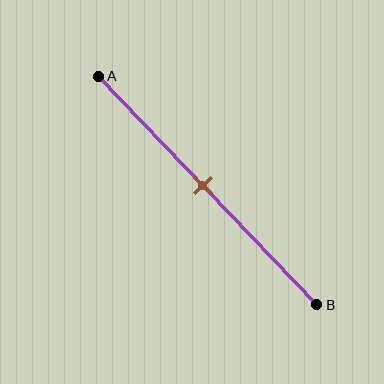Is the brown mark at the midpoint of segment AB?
Yes, the mark is approximately at the midpoint.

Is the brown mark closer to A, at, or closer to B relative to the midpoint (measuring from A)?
The brown mark is approximately at the midpoint of segment AB.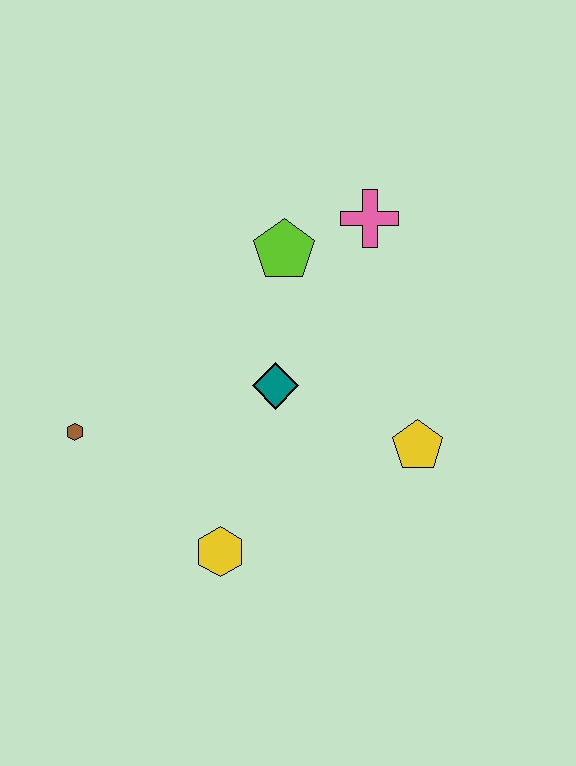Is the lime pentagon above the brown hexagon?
Yes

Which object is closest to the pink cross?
The lime pentagon is closest to the pink cross.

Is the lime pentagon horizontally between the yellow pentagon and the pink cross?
No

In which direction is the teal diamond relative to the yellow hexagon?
The teal diamond is above the yellow hexagon.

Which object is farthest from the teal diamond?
The brown hexagon is farthest from the teal diamond.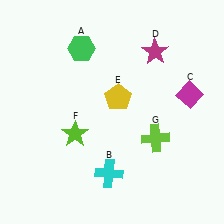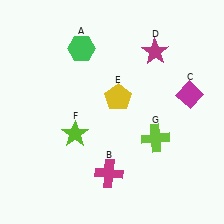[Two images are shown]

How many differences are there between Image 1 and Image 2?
There is 1 difference between the two images.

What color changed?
The cross (B) changed from cyan in Image 1 to magenta in Image 2.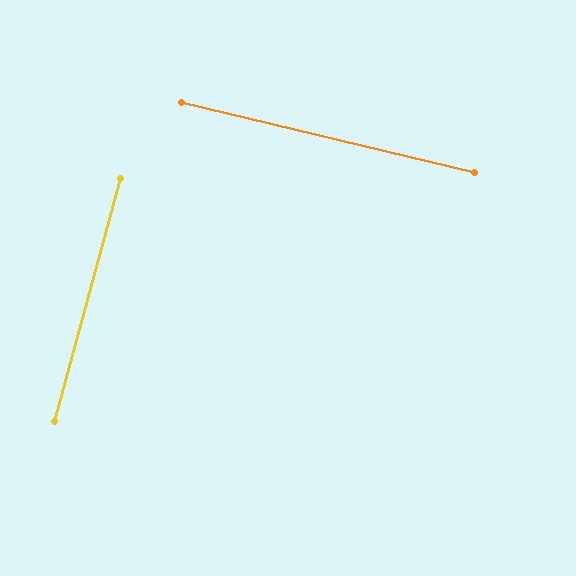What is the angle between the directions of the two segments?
Approximately 88 degrees.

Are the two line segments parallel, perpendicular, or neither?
Perpendicular — they meet at approximately 88°.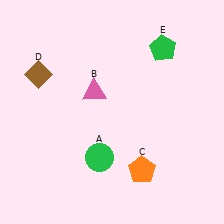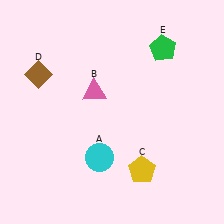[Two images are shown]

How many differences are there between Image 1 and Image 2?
There are 2 differences between the two images.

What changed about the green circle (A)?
In Image 1, A is green. In Image 2, it changed to cyan.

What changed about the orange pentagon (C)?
In Image 1, C is orange. In Image 2, it changed to yellow.